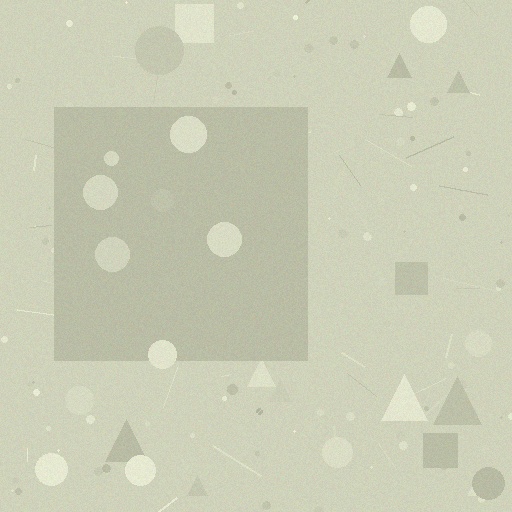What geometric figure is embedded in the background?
A square is embedded in the background.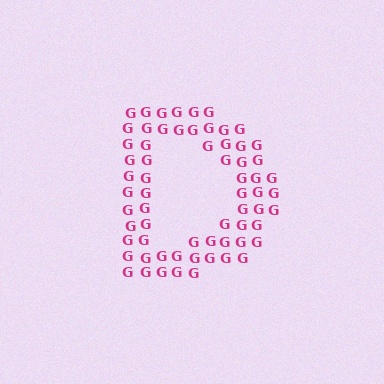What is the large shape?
The large shape is the letter D.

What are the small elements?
The small elements are letter G's.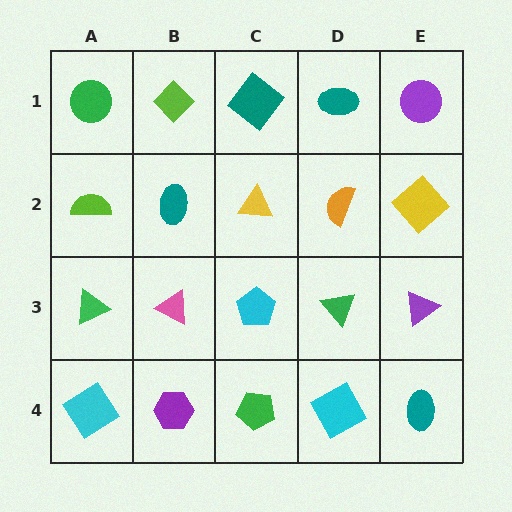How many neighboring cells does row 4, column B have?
3.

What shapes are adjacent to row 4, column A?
A green triangle (row 3, column A), a purple hexagon (row 4, column B).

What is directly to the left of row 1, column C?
A lime diamond.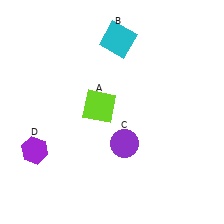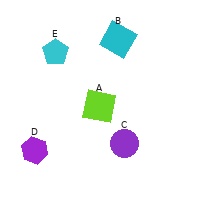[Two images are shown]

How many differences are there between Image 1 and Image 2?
There is 1 difference between the two images.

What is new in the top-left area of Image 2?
A cyan pentagon (E) was added in the top-left area of Image 2.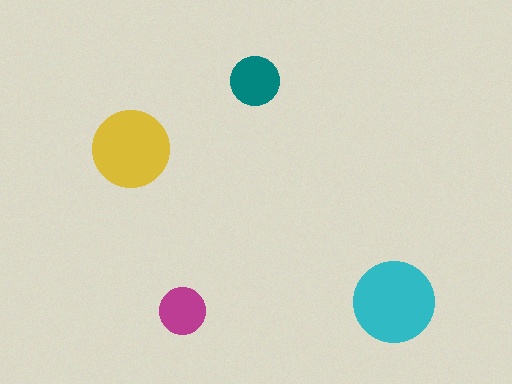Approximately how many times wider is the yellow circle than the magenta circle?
About 1.5 times wider.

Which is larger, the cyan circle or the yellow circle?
The cyan one.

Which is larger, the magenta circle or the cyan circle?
The cyan one.